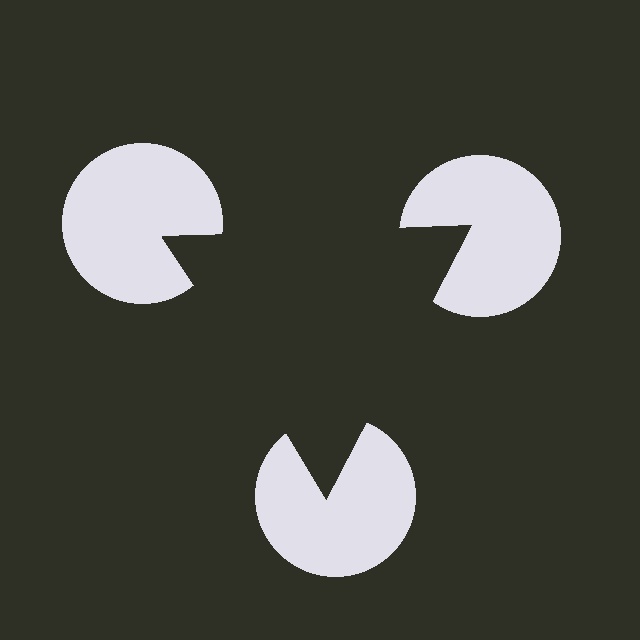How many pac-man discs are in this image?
There are 3 — one at each vertex of the illusory triangle.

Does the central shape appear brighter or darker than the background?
It typically appears slightly darker than the background, even though no actual brightness change is drawn.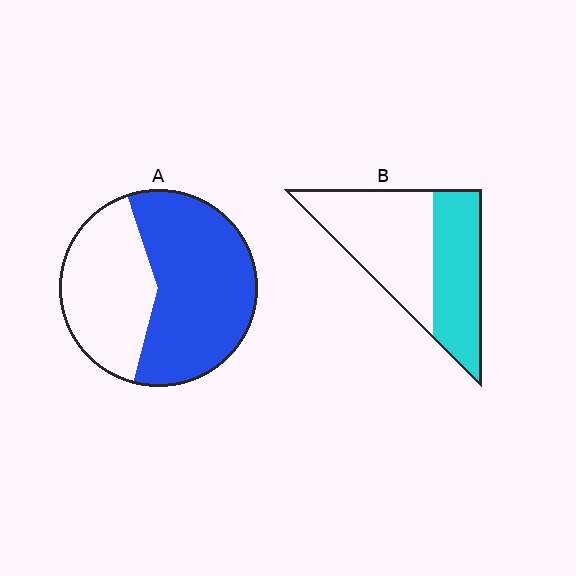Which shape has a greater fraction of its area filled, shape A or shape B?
Shape A.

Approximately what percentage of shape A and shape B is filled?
A is approximately 60% and B is approximately 45%.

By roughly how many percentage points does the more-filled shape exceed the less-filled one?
By roughly 15 percentage points (A over B).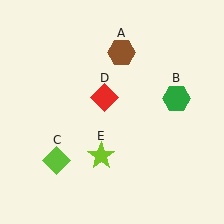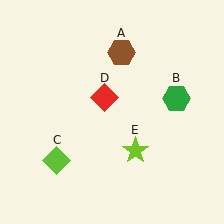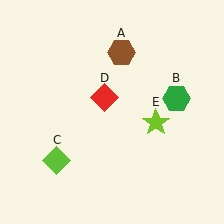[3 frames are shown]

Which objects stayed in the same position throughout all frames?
Brown hexagon (object A) and green hexagon (object B) and lime diamond (object C) and red diamond (object D) remained stationary.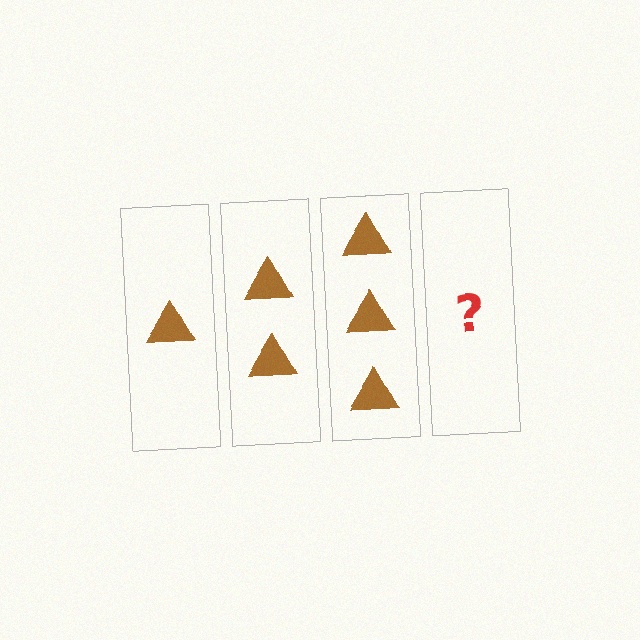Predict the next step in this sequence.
The next step is 4 triangles.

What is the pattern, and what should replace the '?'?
The pattern is that each step adds one more triangle. The '?' should be 4 triangles.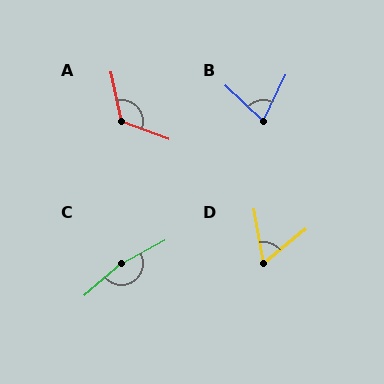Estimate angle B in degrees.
Approximately 73 degrees.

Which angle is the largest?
C, at approximately 166 degrees.